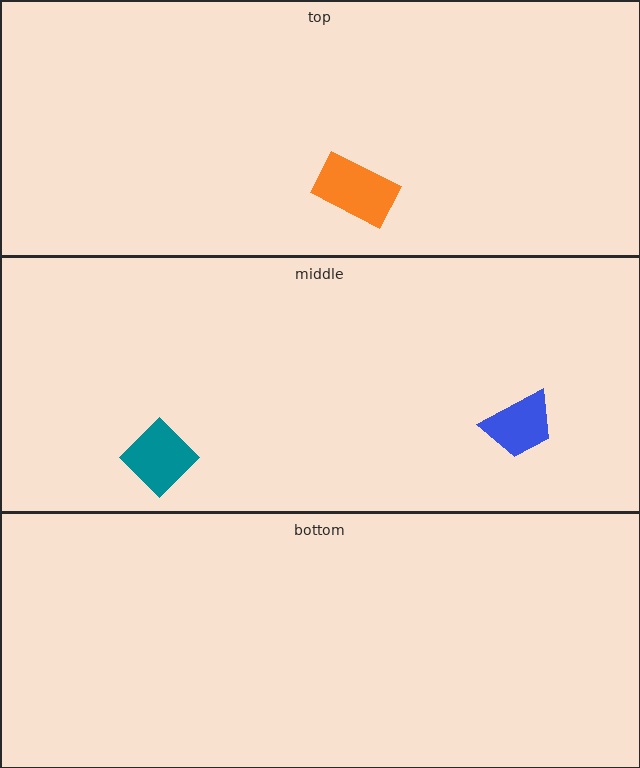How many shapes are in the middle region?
2.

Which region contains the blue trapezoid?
The middle region.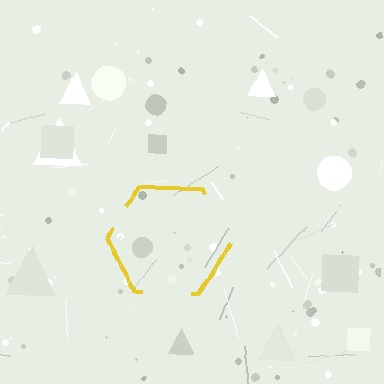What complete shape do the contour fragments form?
The contour fragments form a hexagon.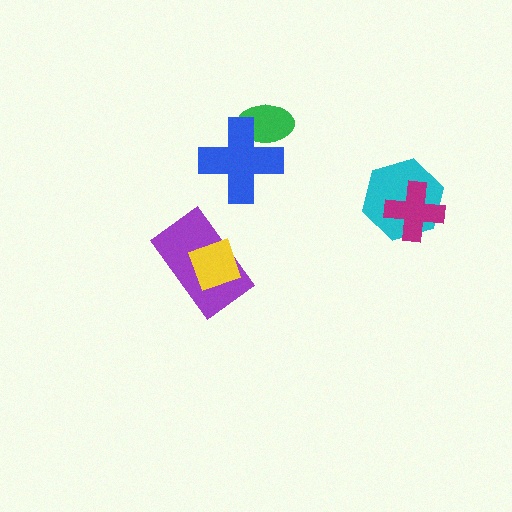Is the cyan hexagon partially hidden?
Yes, it is partially covered by another shape.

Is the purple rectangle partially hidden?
Yes, it is partially covered by another shape.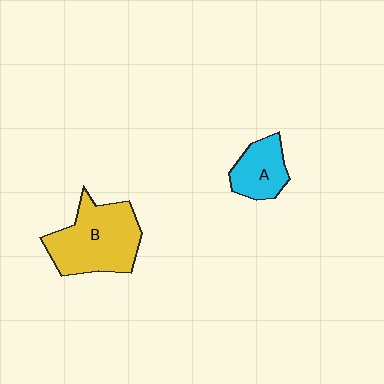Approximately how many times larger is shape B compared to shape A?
Approximately 2.0 times.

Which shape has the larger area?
Shape B (yellow).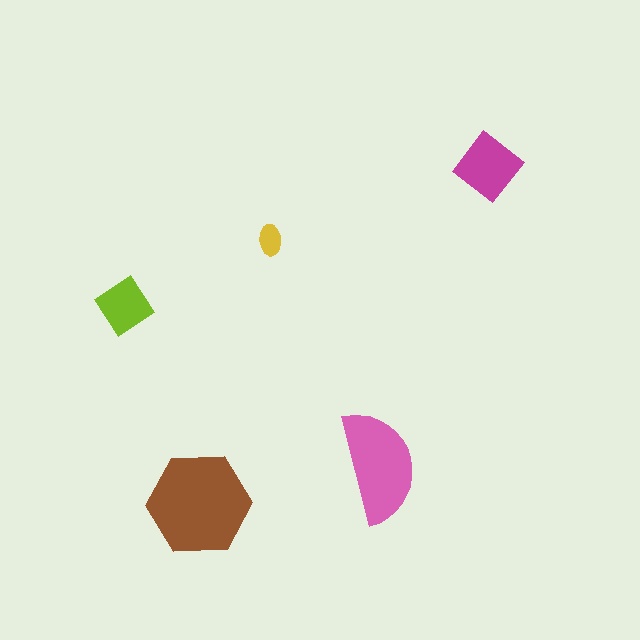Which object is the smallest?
The yellow ellipse.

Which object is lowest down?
The brown hexagon is bottommost.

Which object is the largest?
The brown hexagon.